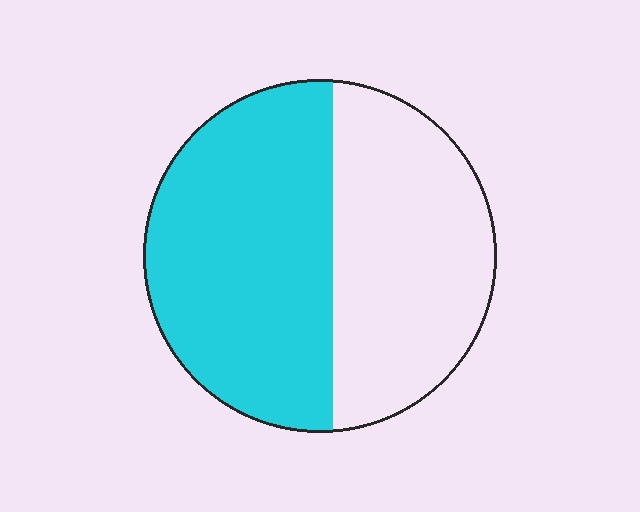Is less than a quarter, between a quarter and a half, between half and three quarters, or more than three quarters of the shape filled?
Between half and three quarters.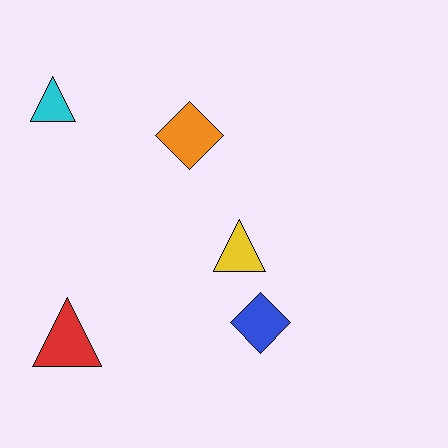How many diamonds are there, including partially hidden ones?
There are 2 diamonds.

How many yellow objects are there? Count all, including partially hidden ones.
There is 1 yellow object.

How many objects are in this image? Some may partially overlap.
There are 5 objects.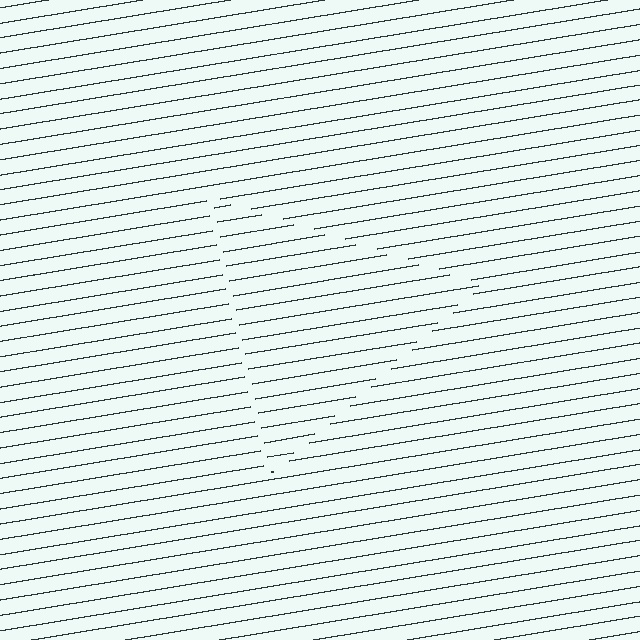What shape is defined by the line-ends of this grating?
An illusory triangle. The interior of the shape contains the same grating, shifted by half a period — the contour is defined by the phase discontinuity where line-ends from the inner and outer gratings abut.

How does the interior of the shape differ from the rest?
The interior of the shape contains the same grating, shifted by half a period — the contour is defined by the phase discontinuity where line-ends from the inner and outer gratings abut.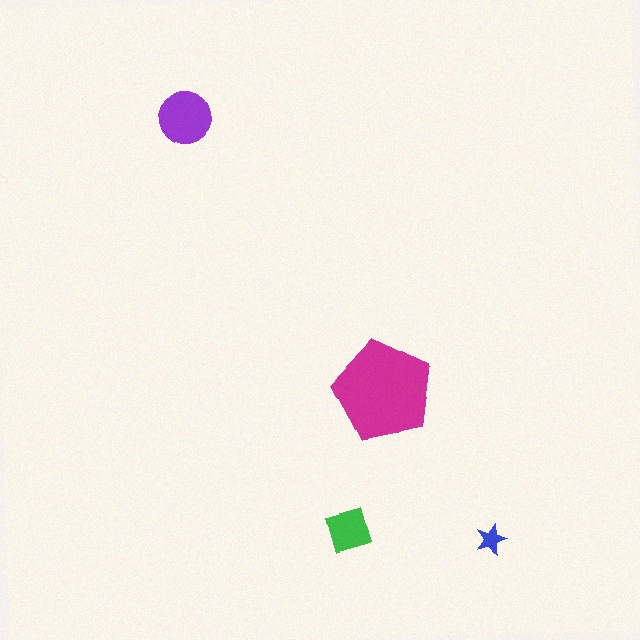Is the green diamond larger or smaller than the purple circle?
Smaller.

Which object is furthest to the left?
The purple circle is leftmost.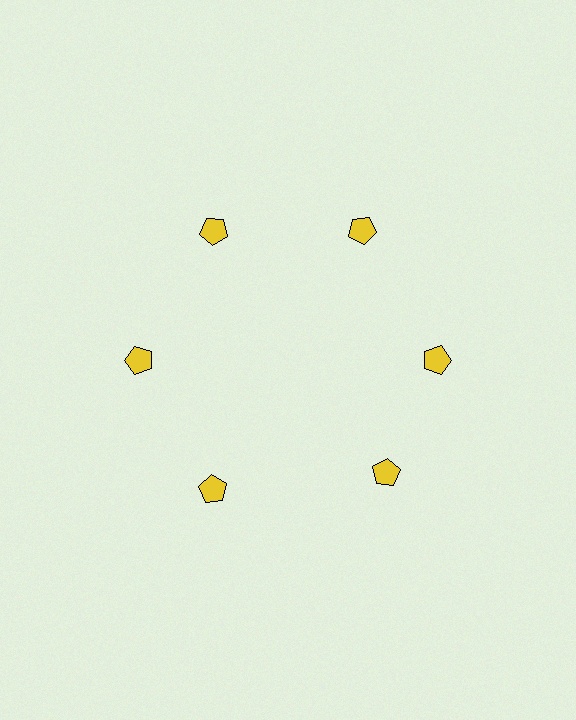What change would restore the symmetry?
The symmetry would be restored by rotating it back into even spacing with its neighbors so that all 6 pentagons sit at equal angles and equal distance from the center.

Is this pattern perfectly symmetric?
No. The 6 yellow pentagons are arranged in a ring, but one element near the 5 o'clock position is rotated out of alignment along the ring, breaking the 6-fold rotational symmetry.